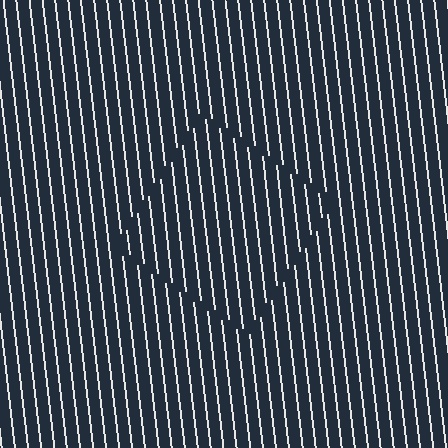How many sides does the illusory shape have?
4 sides — the line-ends trace a square.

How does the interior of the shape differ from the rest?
The interior of the shape contains the same grating, shifted by half a period — the contour is defined by the phase discontinuity where line-ends from the inner and outer gratings abut.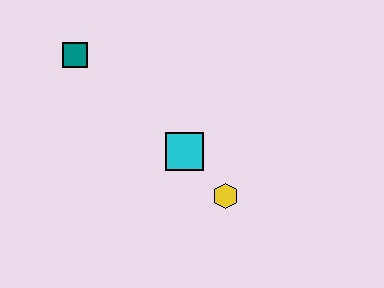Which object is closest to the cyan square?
The yellow hexagon is closest to the cyan square.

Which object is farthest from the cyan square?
The teal square is farthest from the cyan square.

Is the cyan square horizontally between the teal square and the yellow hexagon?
Yes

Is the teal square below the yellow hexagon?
No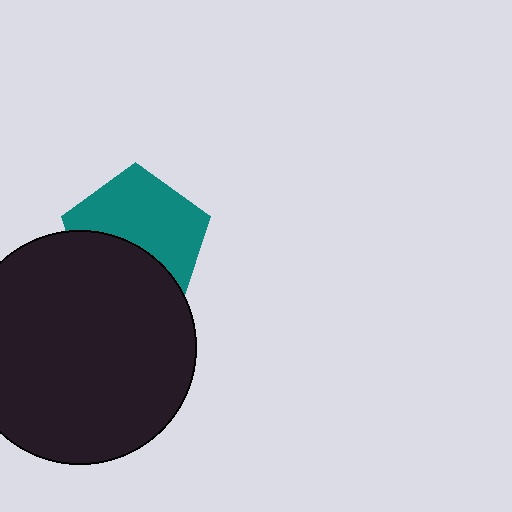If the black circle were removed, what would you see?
You would see the complete teal pentagon.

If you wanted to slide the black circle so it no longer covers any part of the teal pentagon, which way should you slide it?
Slide it down — that is the most direct way to separate the two shapes.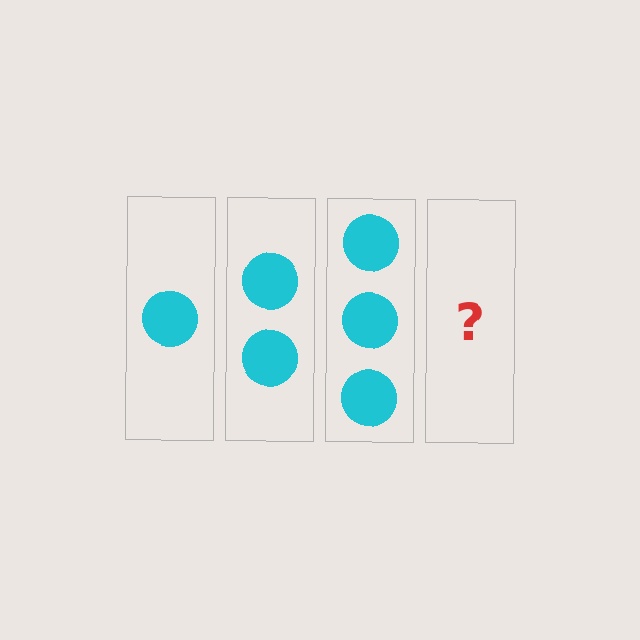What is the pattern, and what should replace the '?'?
The pattern is that each step adds one more circle. The '?' should be 4 circles.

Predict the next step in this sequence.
The next step is 4 circles.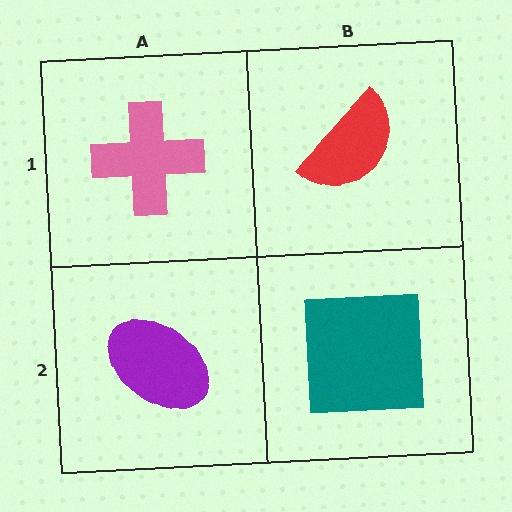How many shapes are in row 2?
2 shapes.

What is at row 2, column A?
A purple ellipse.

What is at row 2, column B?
A teal square.